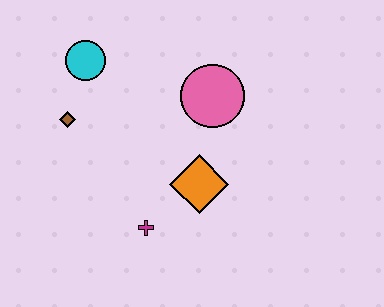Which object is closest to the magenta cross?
The orange diamond is closest to the magenta cross.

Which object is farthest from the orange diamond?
The cyan circle is farthest from the orange diamond.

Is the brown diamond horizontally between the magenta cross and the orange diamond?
No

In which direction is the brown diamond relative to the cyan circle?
The brown diamond is below the cyan circle.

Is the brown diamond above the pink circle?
No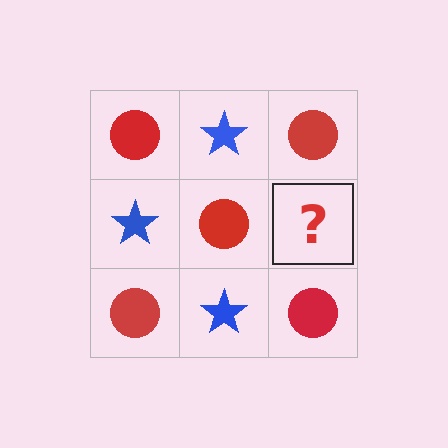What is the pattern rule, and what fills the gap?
The rule is that it alternates red circle and blue star in a checkerboard pattern. The gap should be filled with a blue star.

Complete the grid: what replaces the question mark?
The question mark should be replaced with a blue star.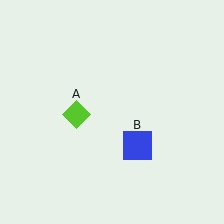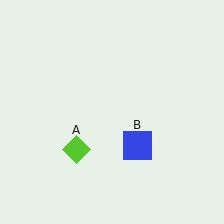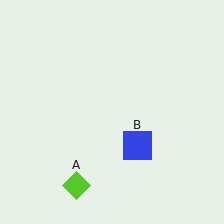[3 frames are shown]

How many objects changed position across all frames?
1 object changed position: lime diamond (object A).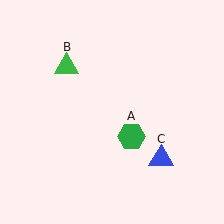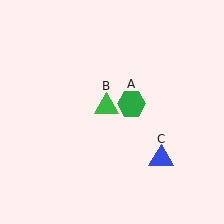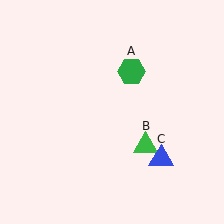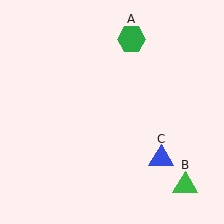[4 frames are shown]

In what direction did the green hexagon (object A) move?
The green hexagon (object A) moved up.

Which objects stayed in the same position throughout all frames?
Blue triangle (object C) remained stationary.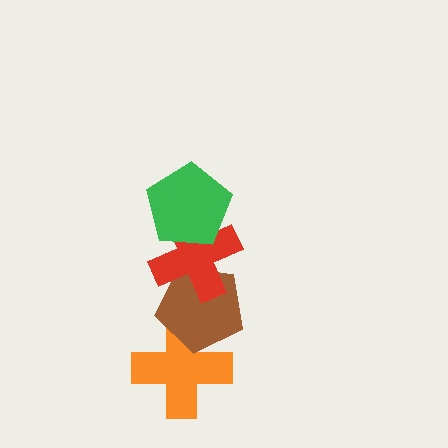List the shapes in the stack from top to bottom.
From top to bottom: the green pentagon, the red cross, the brown pentagon, the orange cross.